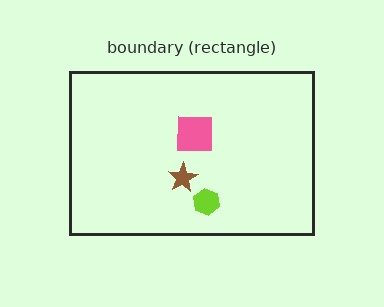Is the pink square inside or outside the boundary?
Inside.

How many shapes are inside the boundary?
3 inside, 0 outside.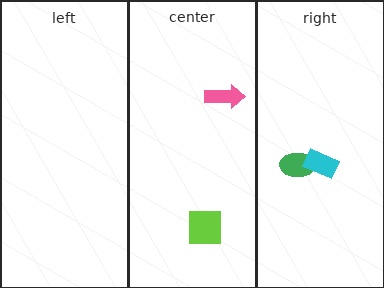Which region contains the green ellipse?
The right region.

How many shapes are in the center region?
2.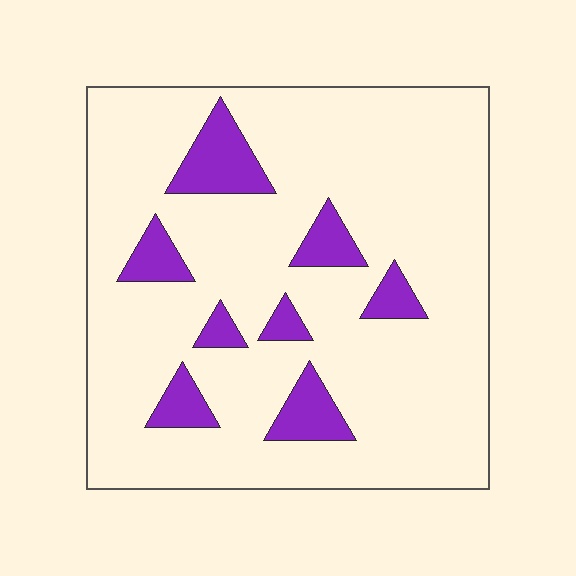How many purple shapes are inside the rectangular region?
8.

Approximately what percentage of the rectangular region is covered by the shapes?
Approximately 15%.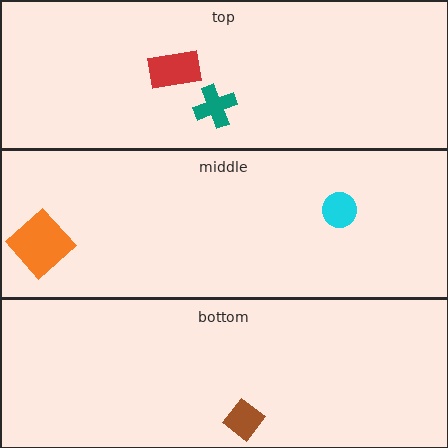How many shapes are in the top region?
2.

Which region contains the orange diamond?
The middle region.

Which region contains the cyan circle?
The middle region.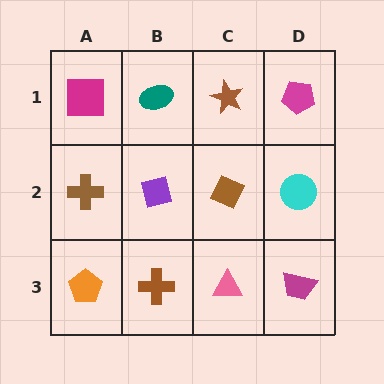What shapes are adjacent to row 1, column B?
A purple square (row 2, column B), a magenta square (row 1, column A), a brown star (row 1, column C).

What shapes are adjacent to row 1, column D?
A cyan circle (row 2, column D), a brown star (row 1, column C).